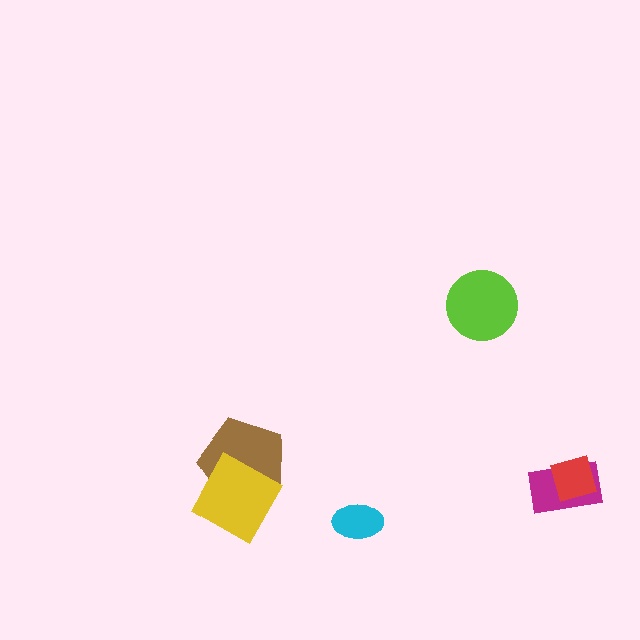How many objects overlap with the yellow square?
1 object overlaps with the yellow square.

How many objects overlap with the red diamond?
1 object overlaps with the red diamond.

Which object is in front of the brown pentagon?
The yellow square is in front of the brown pentagon.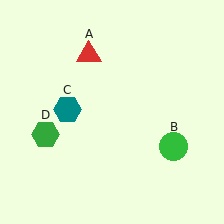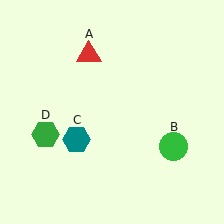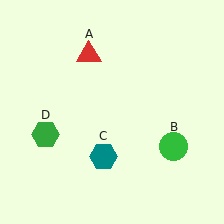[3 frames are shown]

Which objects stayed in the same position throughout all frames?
Red triangle (object A) and green circle (object B) and green hexagon (object D) remained stationary.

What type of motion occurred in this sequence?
The teal hexagon (object C) rotated counterclockwise around the center of the scene.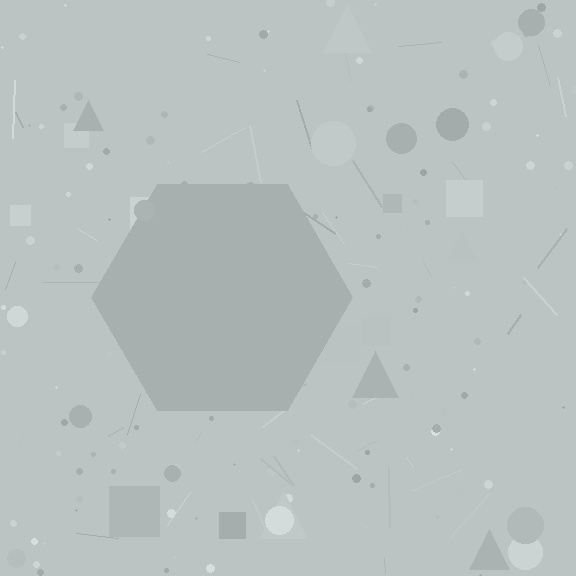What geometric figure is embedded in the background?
A hexagon is embedded in the background.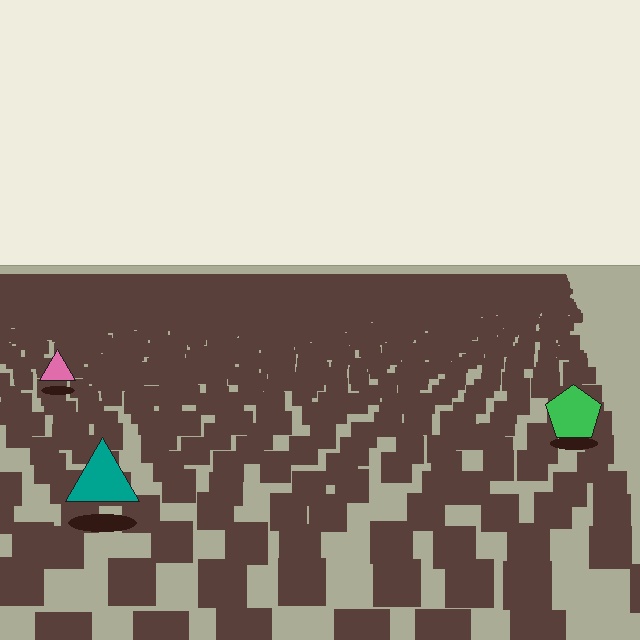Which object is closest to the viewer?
The teal triangle is closest. The texture marks near it are larger and more spread out.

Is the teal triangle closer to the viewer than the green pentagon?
Yes. The teal triangle is closer — you can tell from the texture gradient: the ground texture is coarser near it.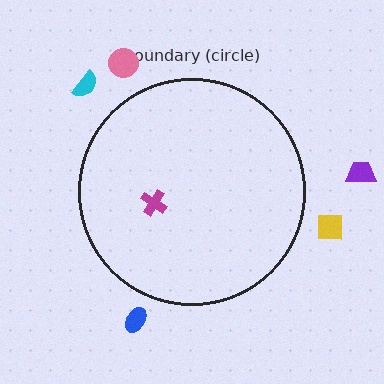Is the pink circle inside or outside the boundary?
Outside.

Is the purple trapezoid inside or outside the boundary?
Outside.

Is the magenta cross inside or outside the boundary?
Inside.